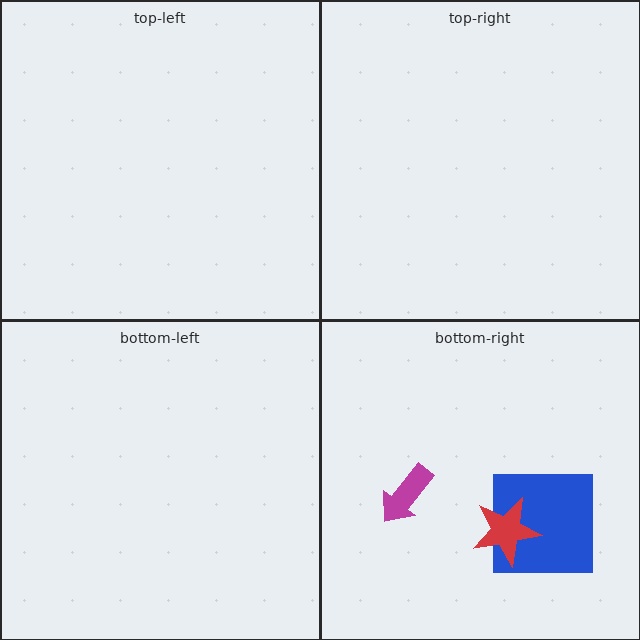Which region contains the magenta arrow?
The bottom-right region.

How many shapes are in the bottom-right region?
3.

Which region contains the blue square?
The bottom-right region.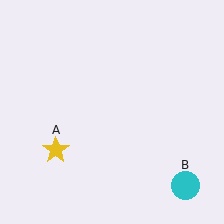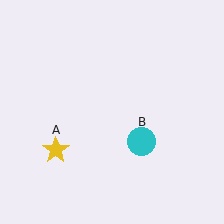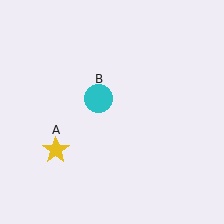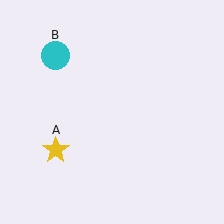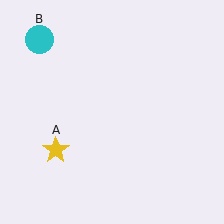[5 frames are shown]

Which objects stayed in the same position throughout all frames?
Yellow star (object A) remained stationary.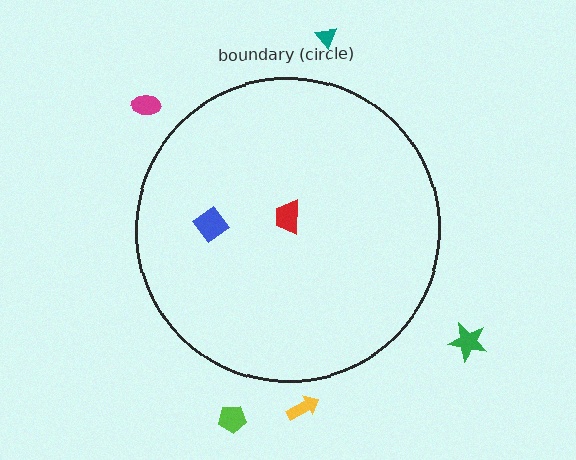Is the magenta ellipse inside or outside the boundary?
Outside.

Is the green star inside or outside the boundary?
Outside.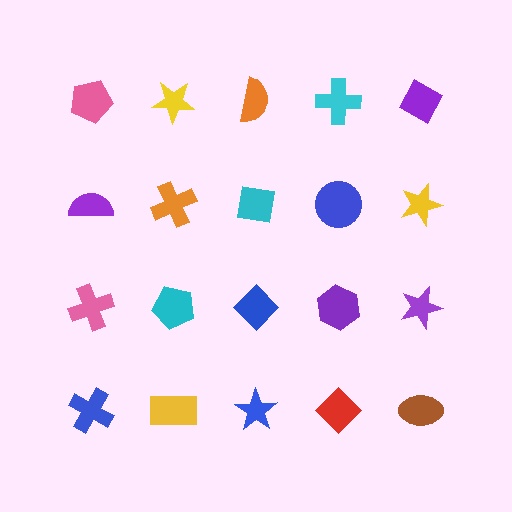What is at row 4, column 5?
A brown ellipse.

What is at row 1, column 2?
A yellow star.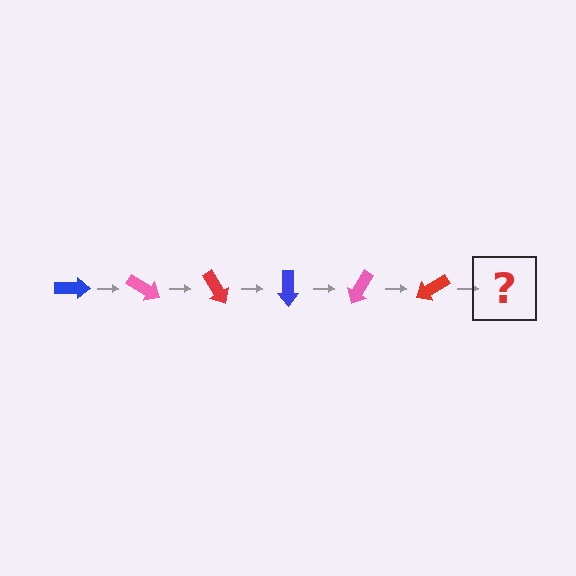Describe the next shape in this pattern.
It should be a blue arrow, rotated 180 degrees from the start.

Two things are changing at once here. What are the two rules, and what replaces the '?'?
The two rules are that it rotates 30 degrees each step and the color cycles through blue, pink, and red. The '?' should be a blue arrow, rotated 180 degrees from the start.